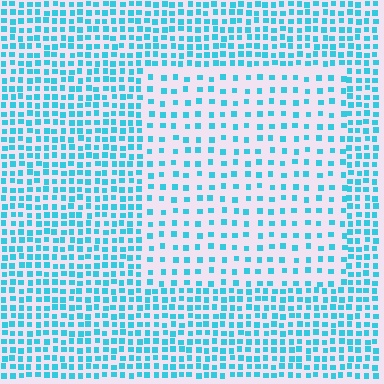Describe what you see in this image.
The image contains small cyan elements arranged at two different densities. A rectangle-shaped region is visible where the elements are less densely packed than the surrounding area.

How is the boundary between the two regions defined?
The boundary is defined by a change in element density (approximately 2.0x ratio). All elements are the same color, size, and shape.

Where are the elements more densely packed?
The elements are more densely packed outside the rectangle boundary.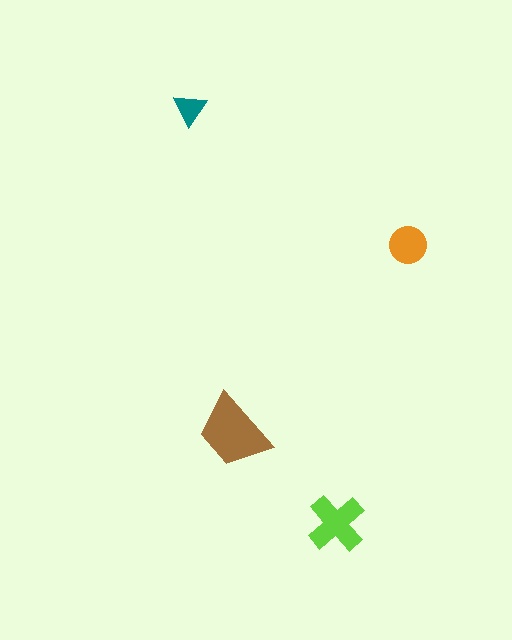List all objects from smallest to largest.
The teal triangle, the orange circle, the lime cross, the brown trapezoid.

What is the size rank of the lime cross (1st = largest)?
2nd.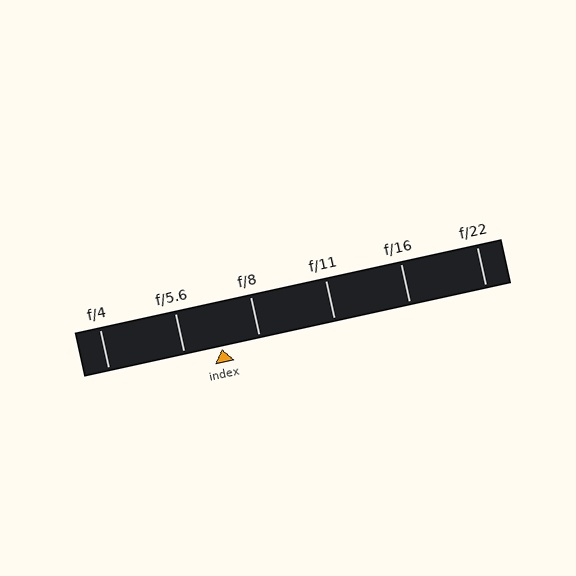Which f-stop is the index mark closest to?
The index mark is closest to f/5.6.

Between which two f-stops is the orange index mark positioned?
The index mark is between f/5.6 and f/8.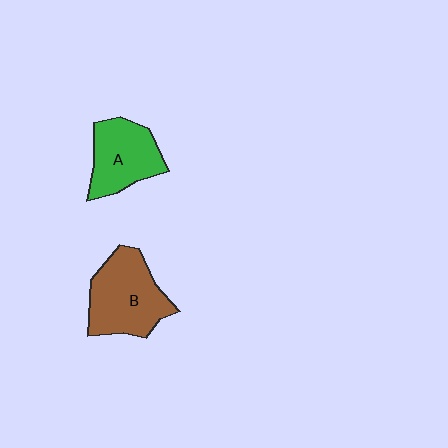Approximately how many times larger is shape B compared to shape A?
Approximately 1.2 times.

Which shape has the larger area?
Shape B (brown).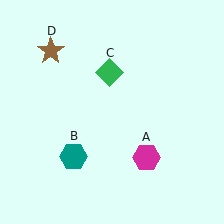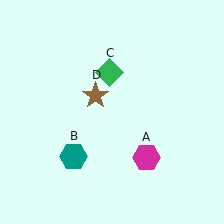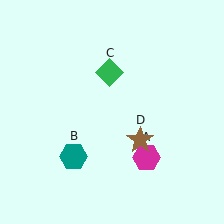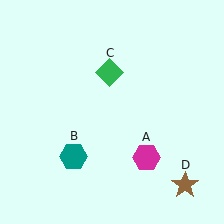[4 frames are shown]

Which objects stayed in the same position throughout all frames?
Magenta hexagon (object A) and teal hexagon (object B) and green diamond (object C) remained stationary.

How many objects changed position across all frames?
1 object changed position: brown star (object D).